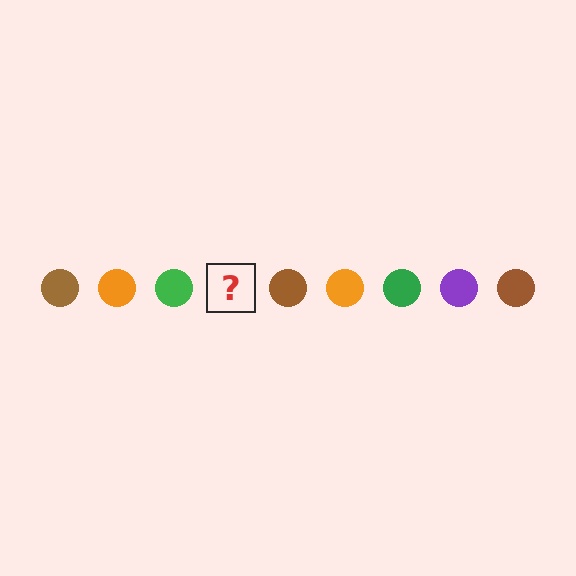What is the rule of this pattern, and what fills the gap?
The rule is that the pattern cycles through brown, orange, green, purple circles. The gap should be filled with a purple circle.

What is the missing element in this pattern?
The missing element is a purple circle.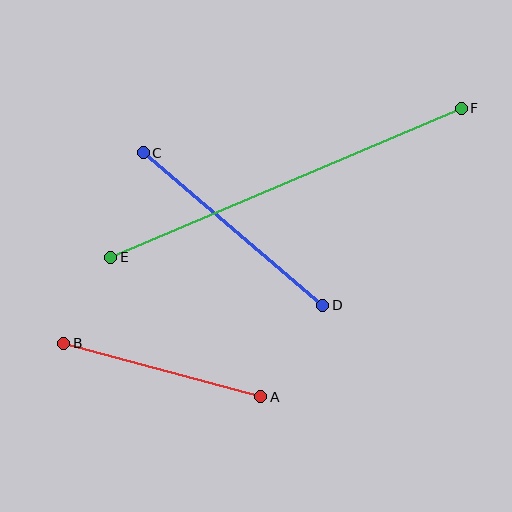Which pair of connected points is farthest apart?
Points E and F are farthest apart.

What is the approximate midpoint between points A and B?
The midpoint is at approximately (162, 370) pixels.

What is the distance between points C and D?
The distance is approximately 236 pixels.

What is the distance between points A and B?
The distance is approximately 204 pixels.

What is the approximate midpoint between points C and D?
The midpoint is at approximately (233, 229) pixels.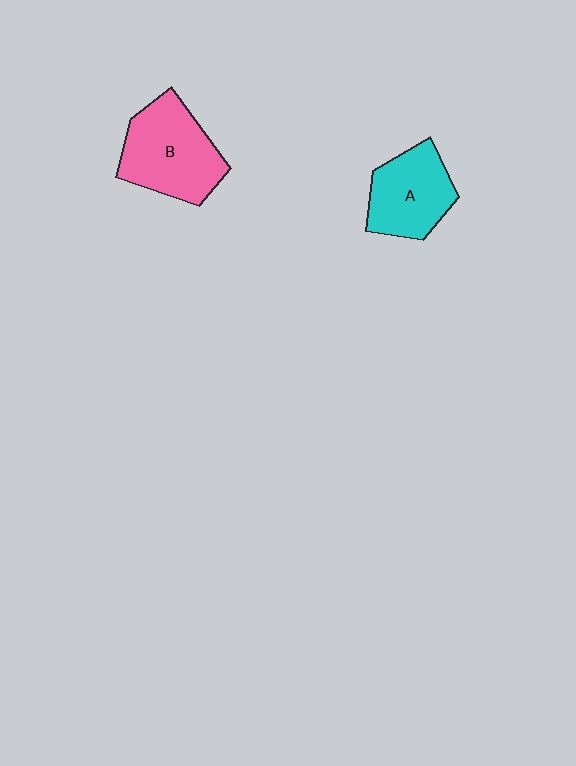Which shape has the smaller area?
Shape A (cyan).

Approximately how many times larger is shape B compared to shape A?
Approximately 1.3 times.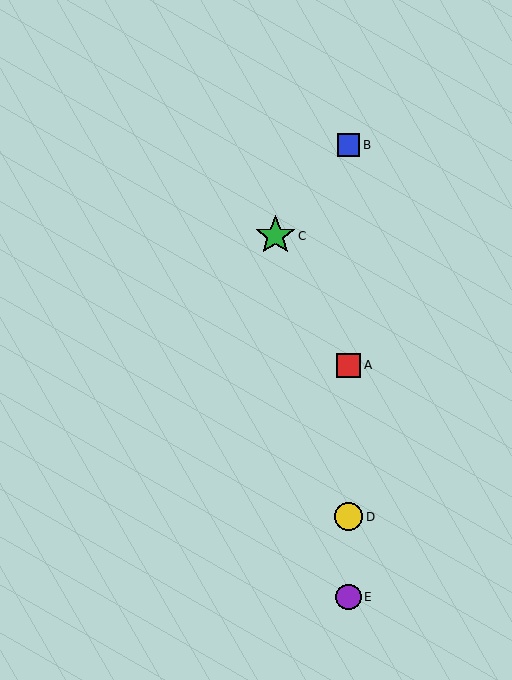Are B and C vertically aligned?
No, B is at x≈349 and C is at x≈275.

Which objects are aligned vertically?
Objects A, B, D, E are aligned vertically.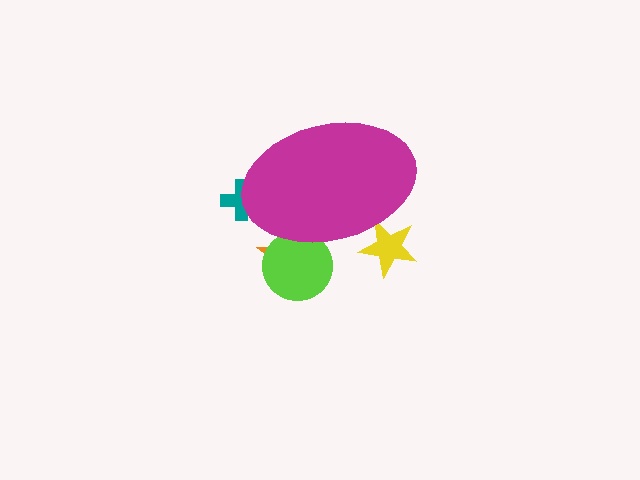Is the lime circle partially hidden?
Yes, the lime circle is partially hidden behind the magenta ellipse.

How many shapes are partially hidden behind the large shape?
4 shapes are partially hidden.